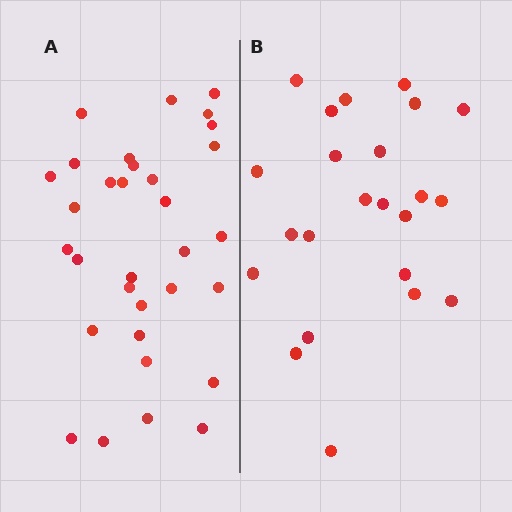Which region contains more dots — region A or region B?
Region A (the left region) has more dots.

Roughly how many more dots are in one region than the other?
Region A has roughly 8 or so more dots than region B.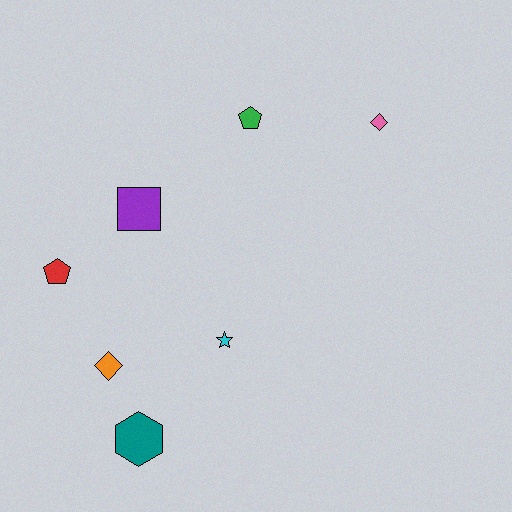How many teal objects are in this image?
There is 1 teal object.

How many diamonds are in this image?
There are 2 diamonds.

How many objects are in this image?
There are 7 objects.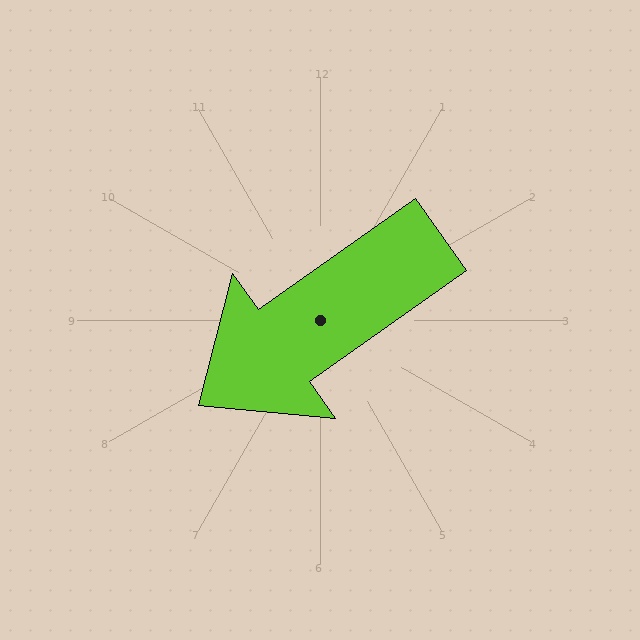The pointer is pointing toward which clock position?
Roughly 8 o'clock.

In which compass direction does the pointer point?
Southwest.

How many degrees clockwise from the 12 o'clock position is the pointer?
Approximately 235 degrees.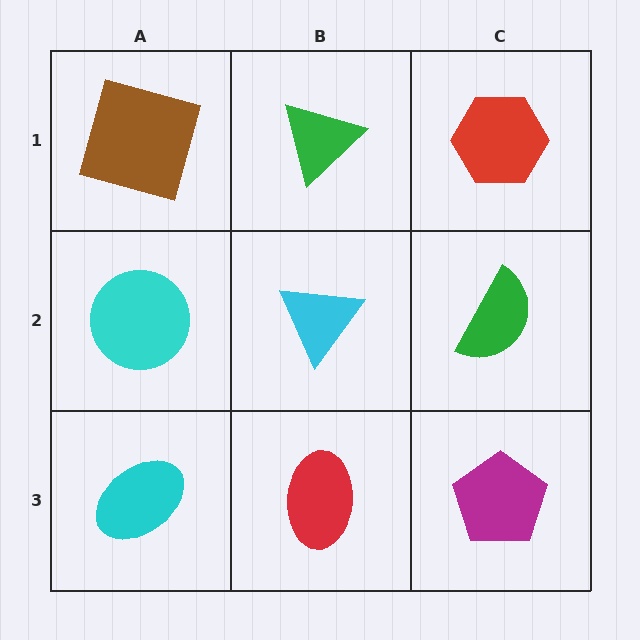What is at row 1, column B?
A green triangle.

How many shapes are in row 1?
3 shapes.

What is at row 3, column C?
A magenta pentagon.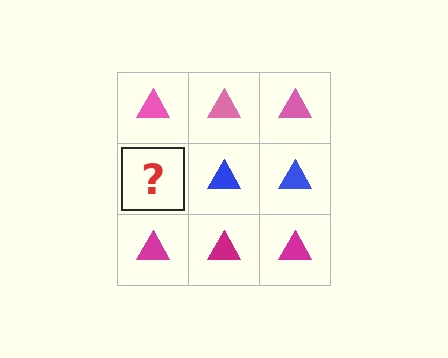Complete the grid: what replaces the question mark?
The question mark should be replaced with a blue triangle.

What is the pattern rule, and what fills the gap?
The rule is that each row has a consistent color. The gap should be filled with a blue triangle.